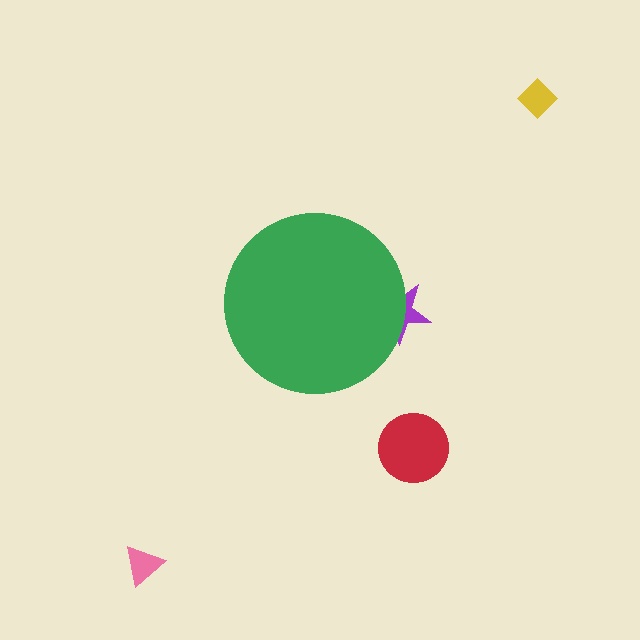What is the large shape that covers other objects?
A green circle.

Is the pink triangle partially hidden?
No, the pink triangle is fully visible.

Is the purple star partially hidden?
Yes, the purple star is partially hidden behind the green circle.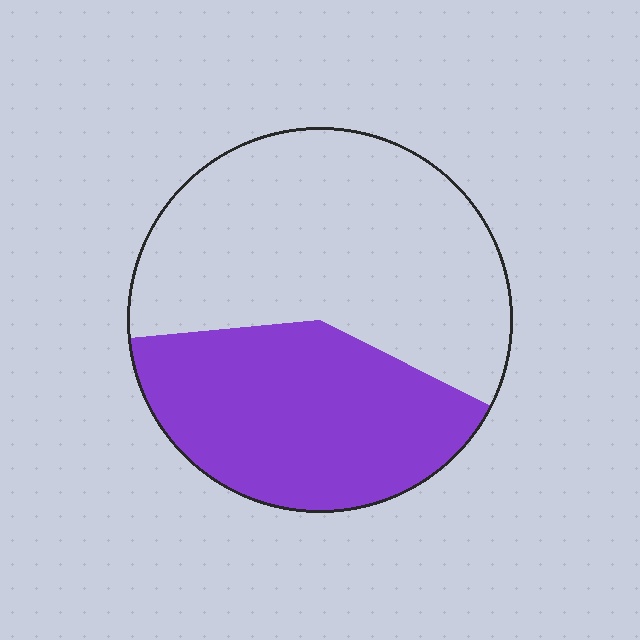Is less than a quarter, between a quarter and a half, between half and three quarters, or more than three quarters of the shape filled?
Between a quarter and a half.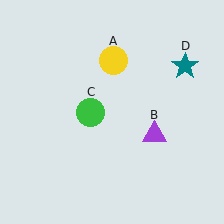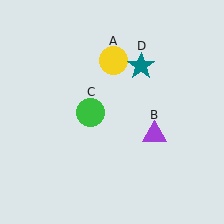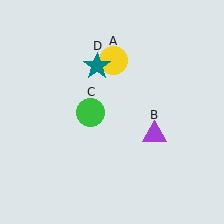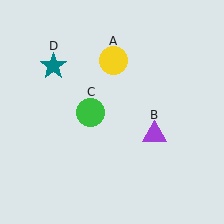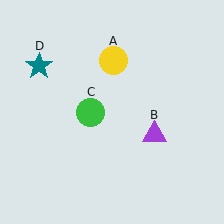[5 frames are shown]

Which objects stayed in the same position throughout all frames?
Yellow circle (object A) and purple triangle (object B) and green circle (object C) remained stationary.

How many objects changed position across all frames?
1 object changed position: teal star (object D).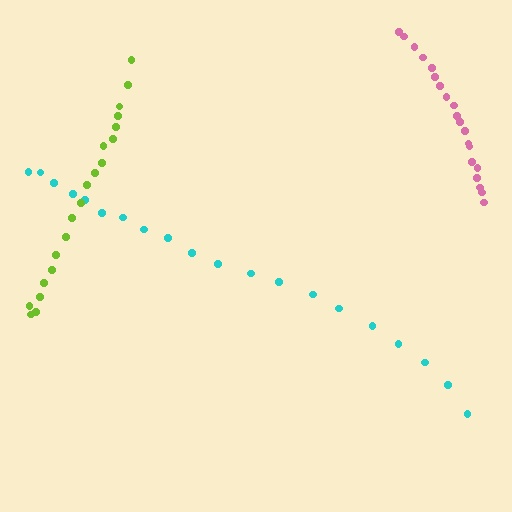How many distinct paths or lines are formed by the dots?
There are 3 distinct paths.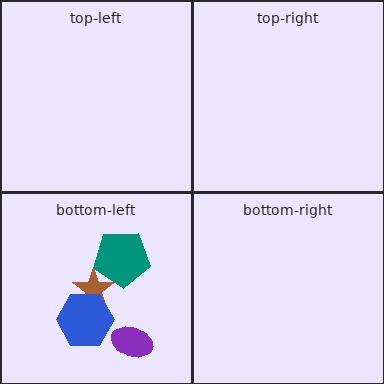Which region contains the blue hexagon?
The bottom-left region.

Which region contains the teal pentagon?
The bottom-left region.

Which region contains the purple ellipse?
The bottom-left region.